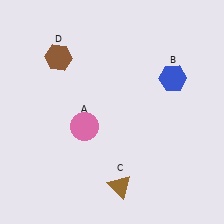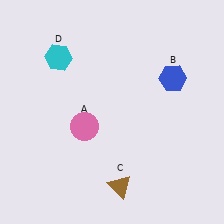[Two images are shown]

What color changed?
The hexagon (D) changed from brown in Image 1 to cyan in Image 2.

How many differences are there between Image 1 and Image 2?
There is 1 difference between the two images.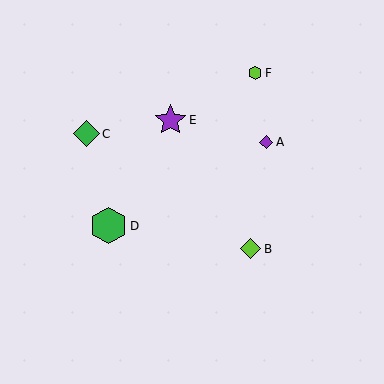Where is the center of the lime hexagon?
The center of the lime hexagon is at (255, 73).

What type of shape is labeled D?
Shape D is a green hexagon.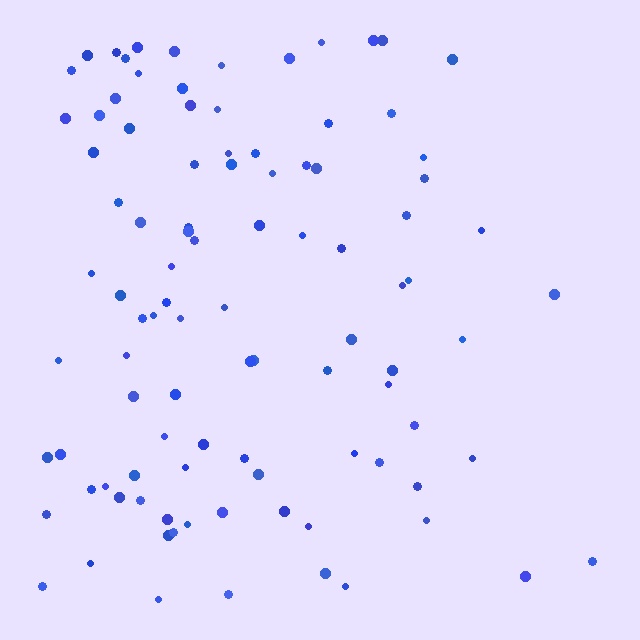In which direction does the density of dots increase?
From right to left, with the left side densest.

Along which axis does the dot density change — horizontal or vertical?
Horizontal.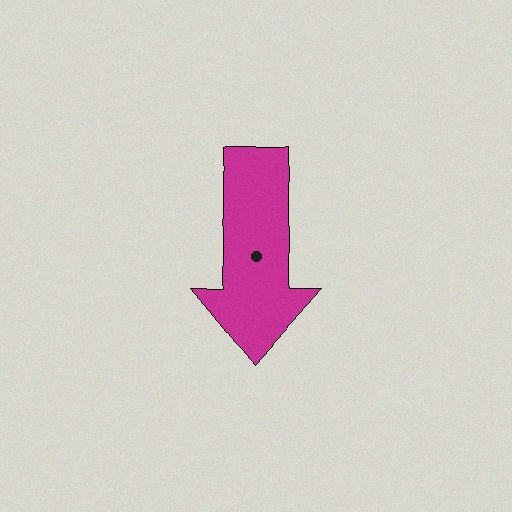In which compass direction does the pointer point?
South.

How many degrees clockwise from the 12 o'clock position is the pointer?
Approximately 181 degrees.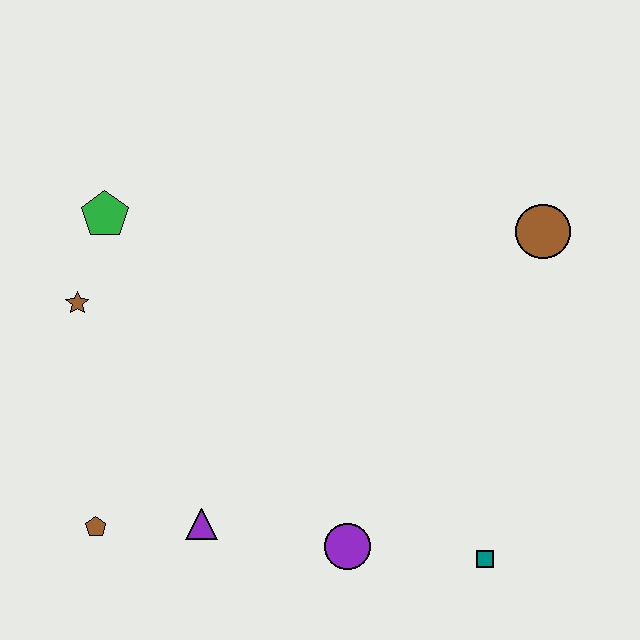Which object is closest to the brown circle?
The teal square is closest to the brown circle.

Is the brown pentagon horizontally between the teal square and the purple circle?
No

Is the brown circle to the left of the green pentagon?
No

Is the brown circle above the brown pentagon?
Yes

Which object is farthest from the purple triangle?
The brown circle is farthest from the purple triangle.